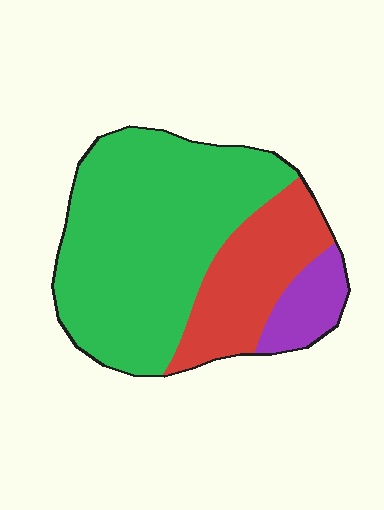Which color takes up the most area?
Green, at roughly 65%.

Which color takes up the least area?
Purple, at roughly 10%.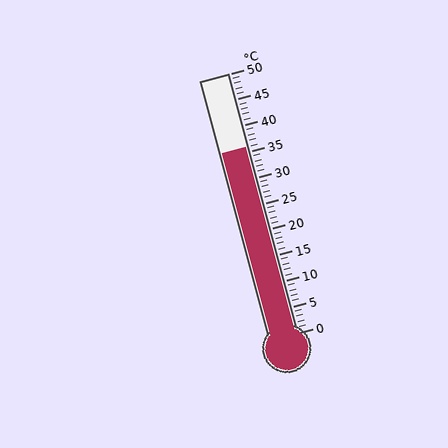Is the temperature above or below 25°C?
The temperature is above 25°C.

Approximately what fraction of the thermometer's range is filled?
The thermometer is filled to approximately 70% of its range.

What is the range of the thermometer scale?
The thermometer scale ranges from 0°C to 50°C.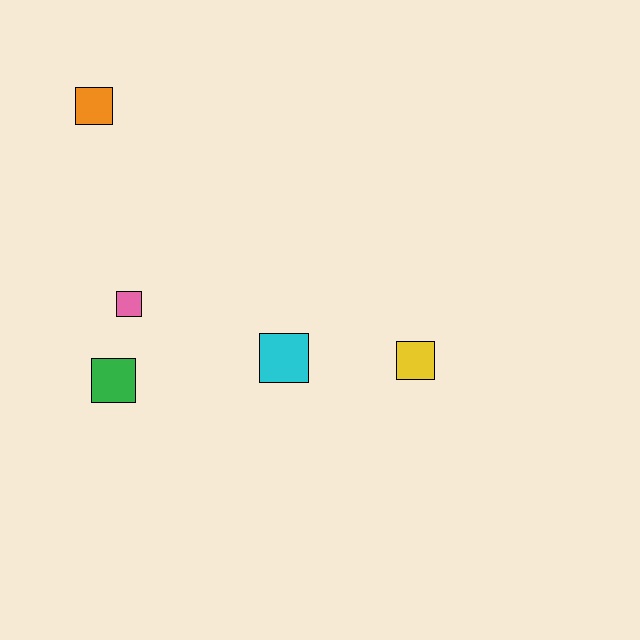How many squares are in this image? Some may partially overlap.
There are 5 squares.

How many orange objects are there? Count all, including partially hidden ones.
There is 1 orange object.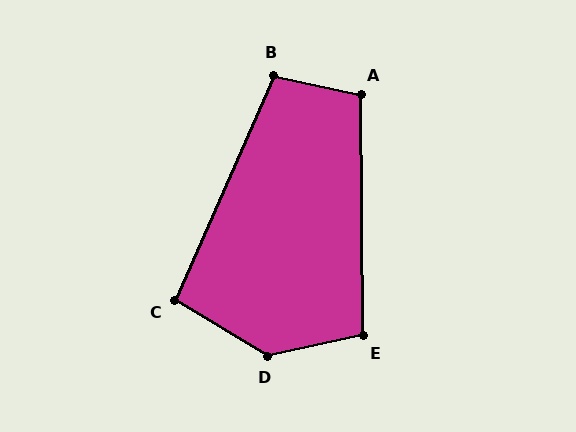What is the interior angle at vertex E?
Approximately 101 degrees (obtuse).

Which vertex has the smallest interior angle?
C, at approximately 97 degrees.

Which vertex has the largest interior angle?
D, at approximately 137 degrees.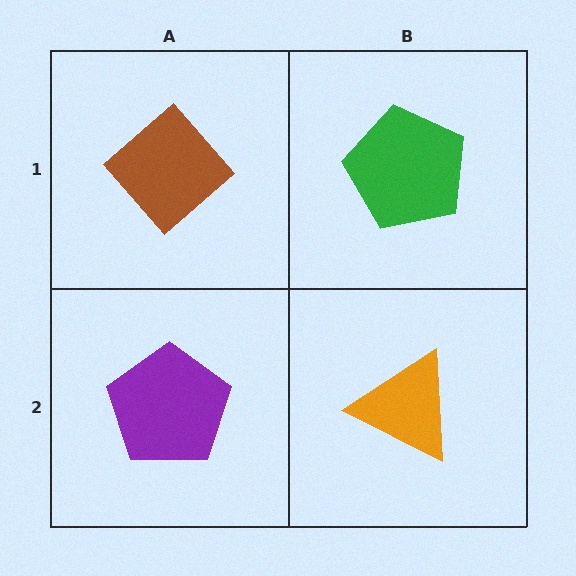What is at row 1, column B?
A green pentagon.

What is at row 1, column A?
A brown diamond.